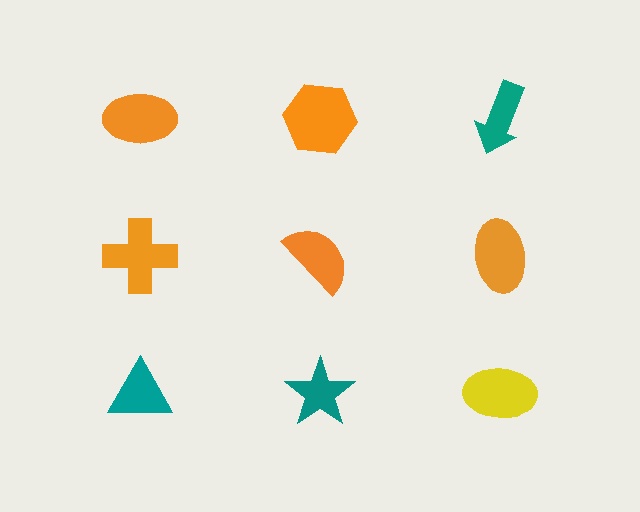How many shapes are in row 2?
3 shapes.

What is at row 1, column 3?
A teal arrow.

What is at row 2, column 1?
An orange cross.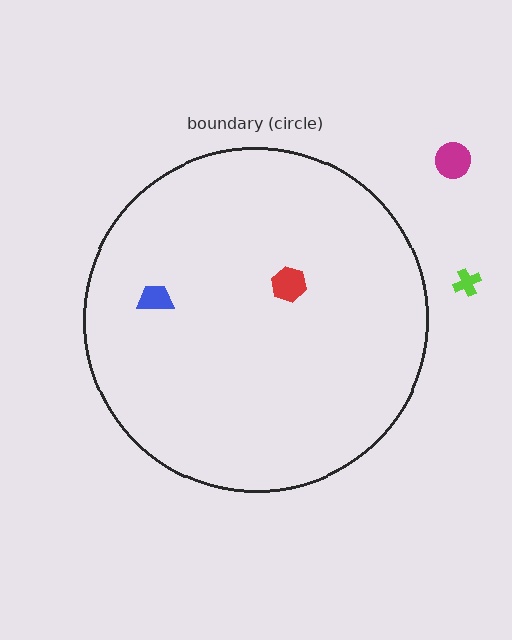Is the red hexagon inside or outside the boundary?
Inside.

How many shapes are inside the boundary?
2 inside, 2 outside.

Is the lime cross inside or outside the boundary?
Outside.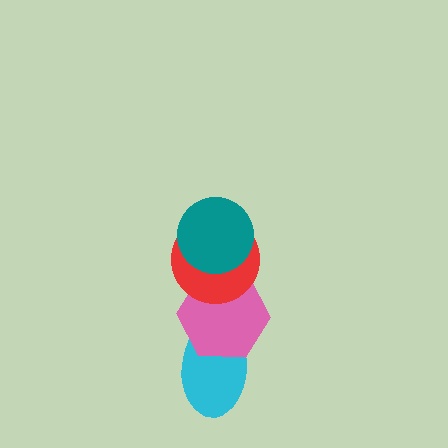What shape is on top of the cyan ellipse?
The pink hexagon is on top of the cyan ellipse.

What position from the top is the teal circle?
The teal circle is 1st from the top.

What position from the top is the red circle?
The red circle is 2nd from the top.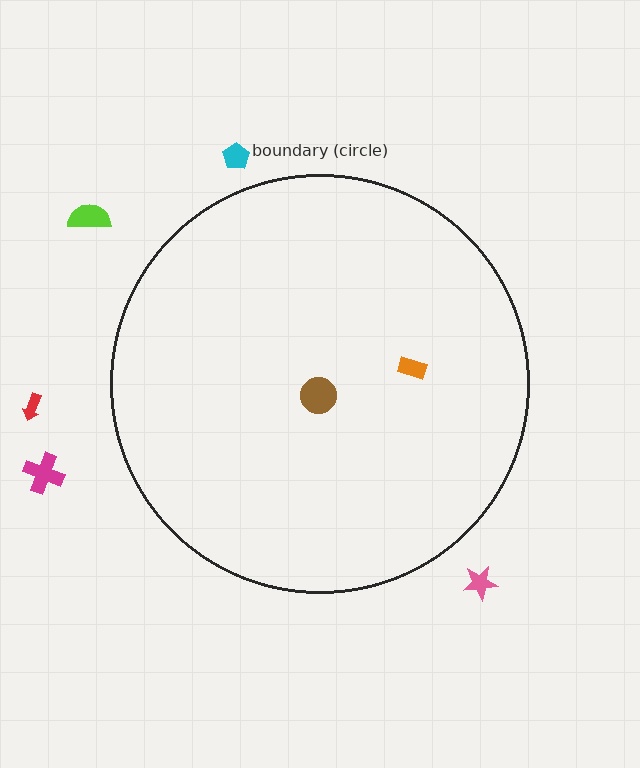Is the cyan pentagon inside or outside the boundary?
Outside.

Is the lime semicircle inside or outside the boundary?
Outside.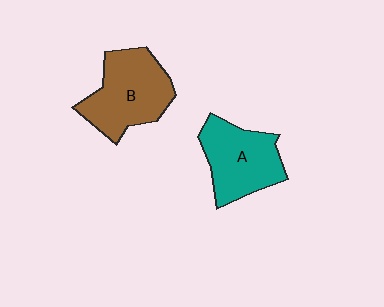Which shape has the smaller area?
Shape A (teal).